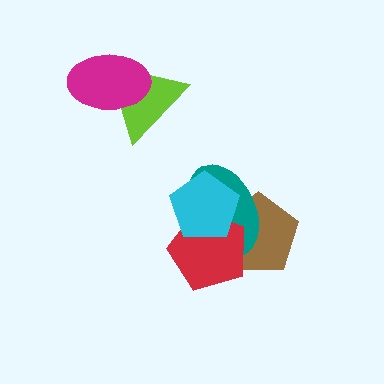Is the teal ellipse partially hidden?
Yes, it is partially covered by another shape.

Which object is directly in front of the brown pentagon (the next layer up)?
The teal ellipse is directly in front of the brown pentagon.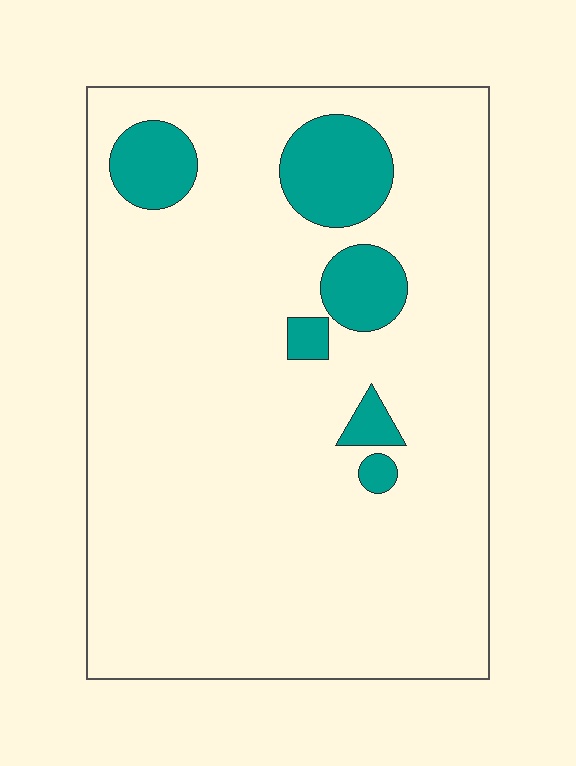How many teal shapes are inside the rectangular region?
6.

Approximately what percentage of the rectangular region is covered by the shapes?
Approximately 10%.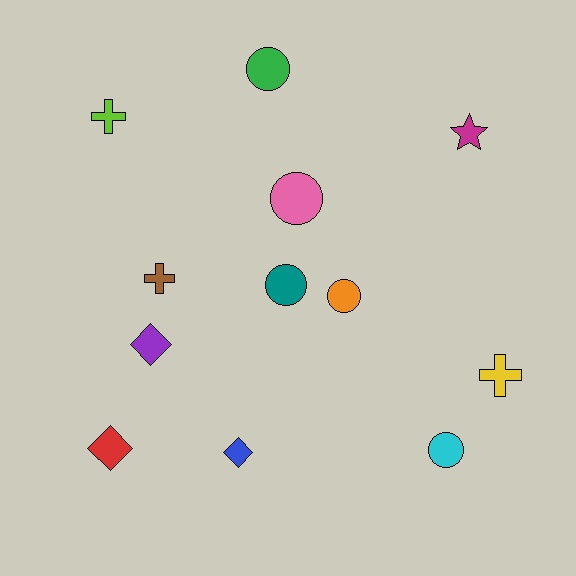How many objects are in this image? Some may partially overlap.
There are 12 objects.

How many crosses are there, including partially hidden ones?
There are 3 crosses.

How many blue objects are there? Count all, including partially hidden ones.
There is 1 blue object.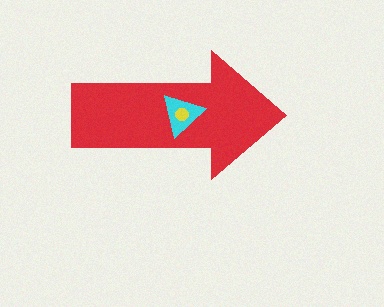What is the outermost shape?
The red arrow.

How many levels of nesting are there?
3.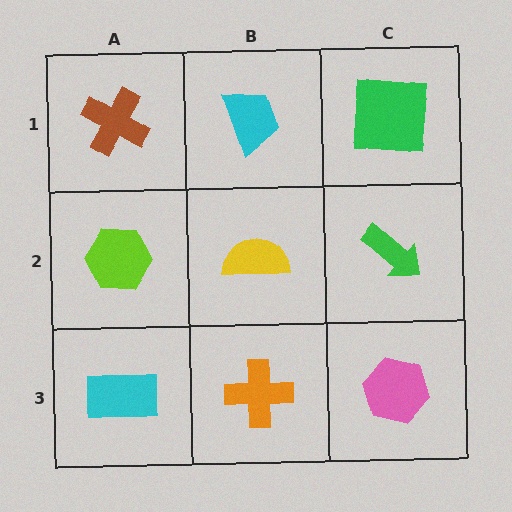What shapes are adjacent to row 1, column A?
A lime hexagon (row 2, column A), a cyan trapezoid (row 1, column B).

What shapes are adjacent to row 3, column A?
A lime hexagon (row 2, column A), an orange cross (row 3, column B).